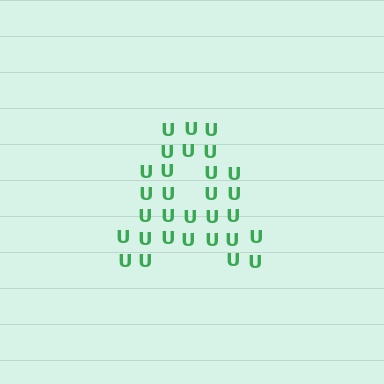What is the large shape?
The large shape is the letter A.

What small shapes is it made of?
It is made of small letter U's.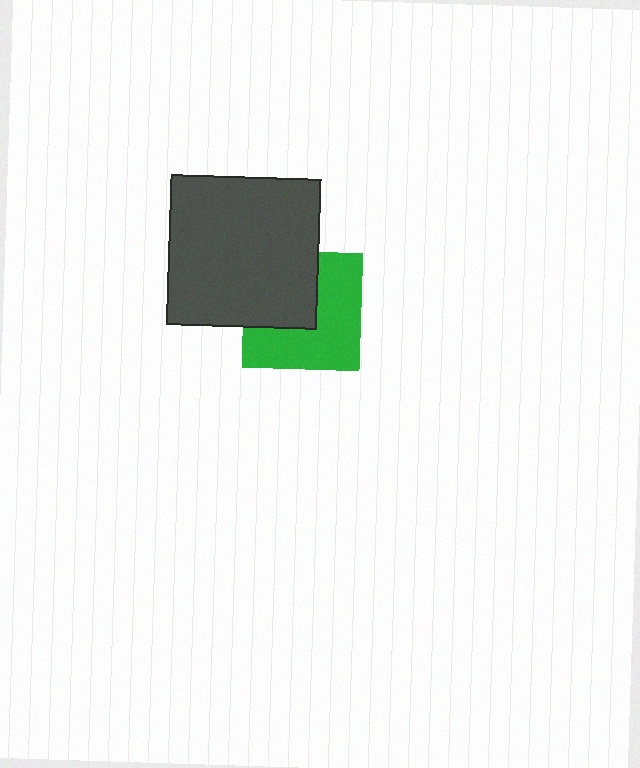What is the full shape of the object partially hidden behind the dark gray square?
The partially hidden object is a green square.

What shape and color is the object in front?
The object in front is a dark gray square.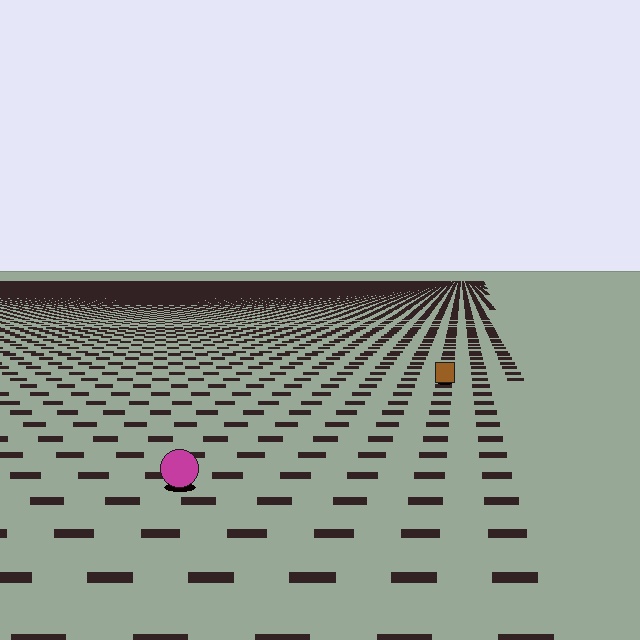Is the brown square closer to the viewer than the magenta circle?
No. The magenta circle is closer — you can tell from the texture gradient: the ground texture is coarser near it.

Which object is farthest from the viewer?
The brown square is farthest from the viewer. It appears smaller and the ground texture around it is denser.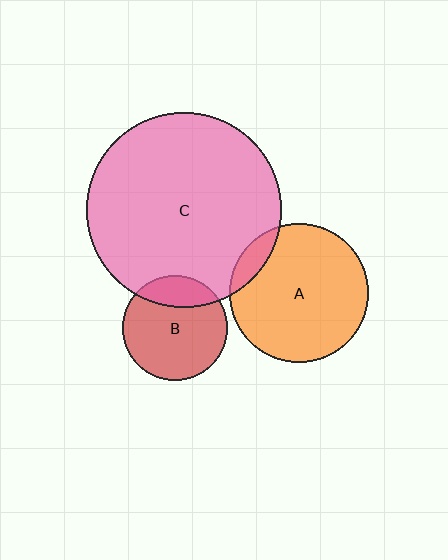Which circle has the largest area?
Circle C (pink).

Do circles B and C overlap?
Yes.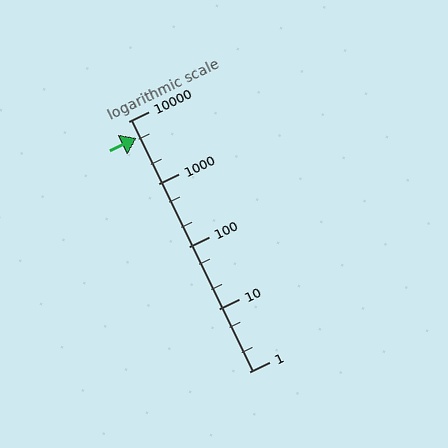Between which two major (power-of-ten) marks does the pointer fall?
The pointer is between 1000 and 10000.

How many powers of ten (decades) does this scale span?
The scale spans 4 decades, from 1 to 10000.